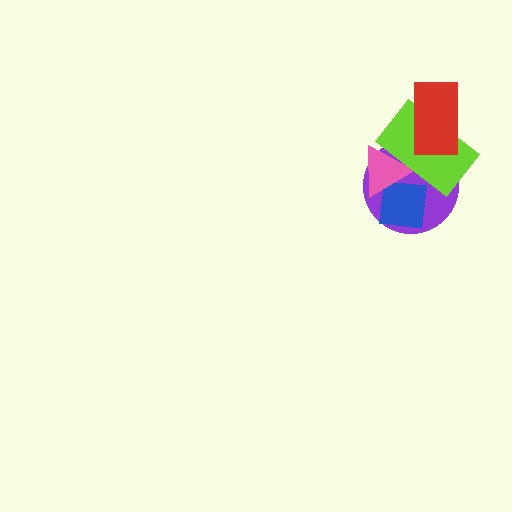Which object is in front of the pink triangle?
The lime rectangle is in front of the pink triangle.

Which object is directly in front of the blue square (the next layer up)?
The pink triangle is directly in front of the blue square.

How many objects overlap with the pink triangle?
3 objects overlap with the pink triangle.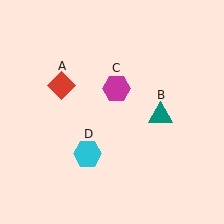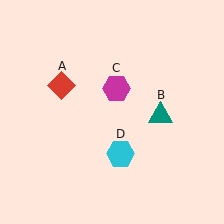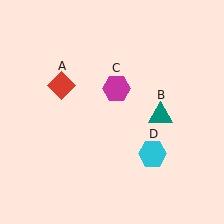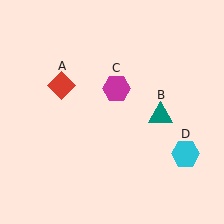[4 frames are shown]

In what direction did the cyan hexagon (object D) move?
The cyan hexagon (object D) moved right.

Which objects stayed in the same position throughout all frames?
Red diamond (object A) and teal triangle (object B) and magenta hexagon (object C) remained stationary.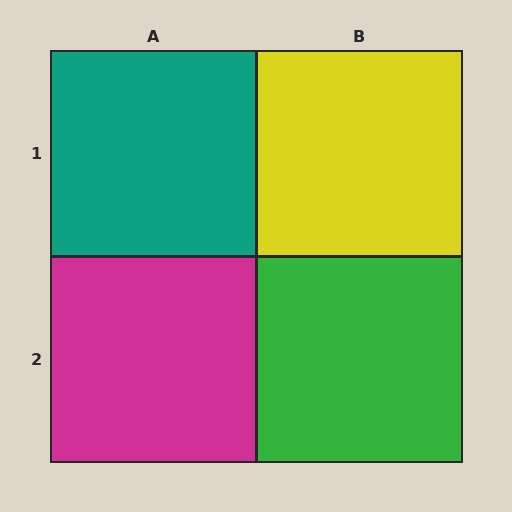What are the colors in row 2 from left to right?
Magenta, green.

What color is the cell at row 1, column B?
Yellow.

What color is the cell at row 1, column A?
Teal.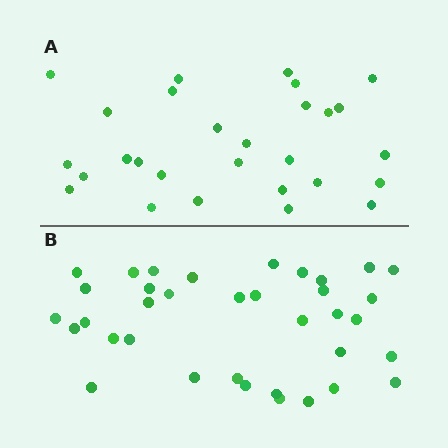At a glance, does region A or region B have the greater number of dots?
Region B (the bottom region) has more dots.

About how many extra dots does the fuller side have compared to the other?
Region B has roughly 8 or so more dots than region A.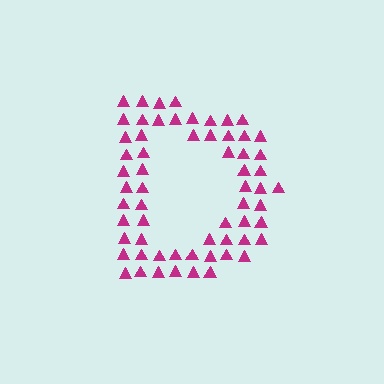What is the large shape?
The large shape is the letter D.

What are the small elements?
The small elements are triangles.